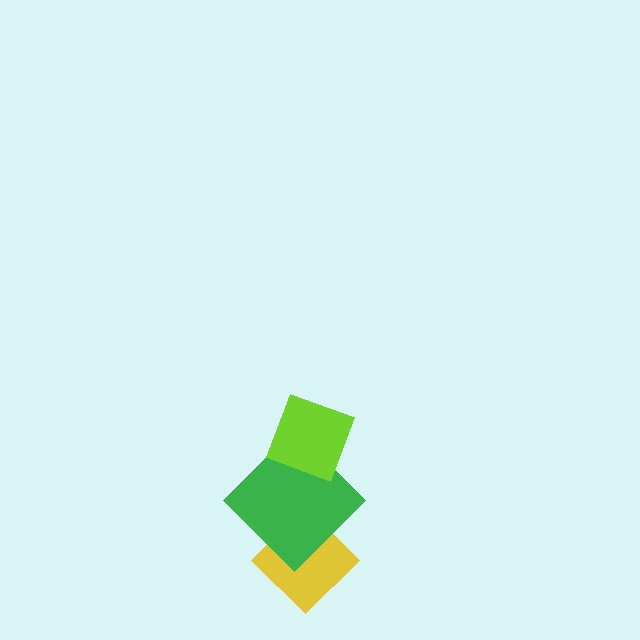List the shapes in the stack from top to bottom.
From top to bottom: the lime diamond, the green diamond, the yellow diamond.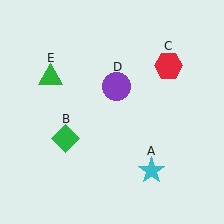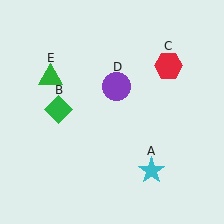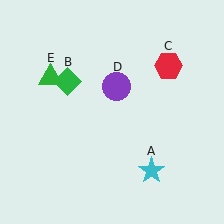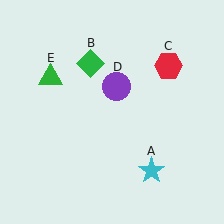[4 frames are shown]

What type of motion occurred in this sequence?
The green diamond (object B) rotated clockwise around the center of the scene.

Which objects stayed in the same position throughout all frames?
Cyan star (object A) and red hexagon (object C) and purple circle (object D) and green triangle (object E) remained stationary.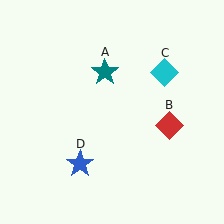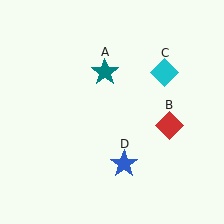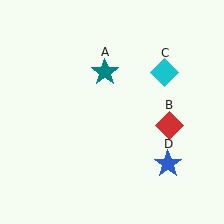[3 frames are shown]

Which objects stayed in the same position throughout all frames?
Teal star (object A) and red diamond (object B) and cyan diamond (object C) remained stationary.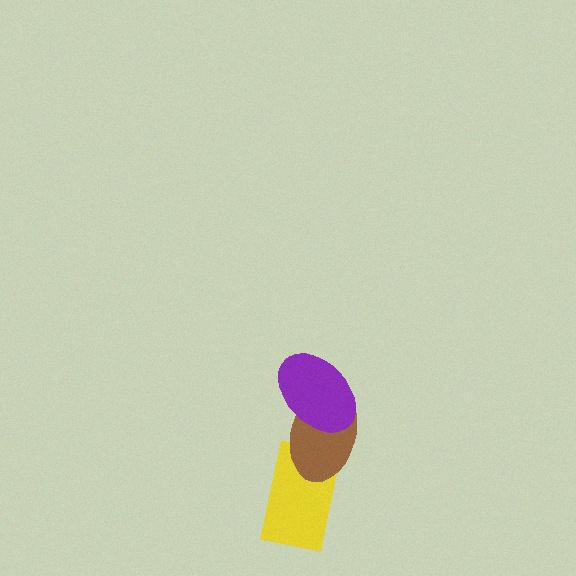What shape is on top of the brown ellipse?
The purple ellipse is on top of the brown ellipse.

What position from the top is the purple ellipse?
The purple ellipse is 1st from the top.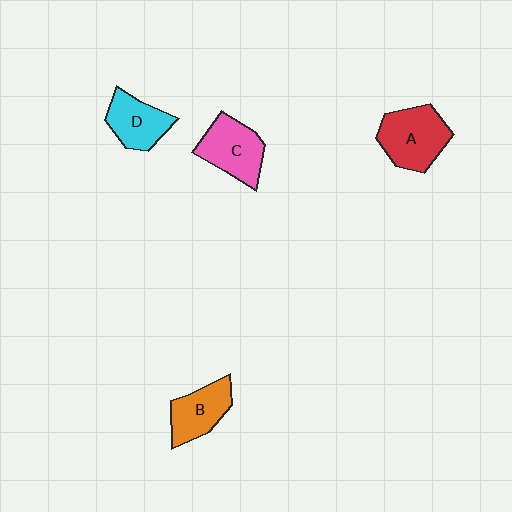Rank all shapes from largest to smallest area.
From largest to smallest: A (red), C (pink), B (orange), D (cyan).